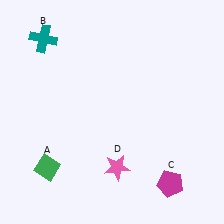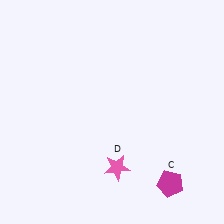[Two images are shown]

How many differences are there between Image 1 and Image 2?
There are 2 differences between the two images.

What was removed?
The teal cross (B), the green diamond (A) were removed in Image 2.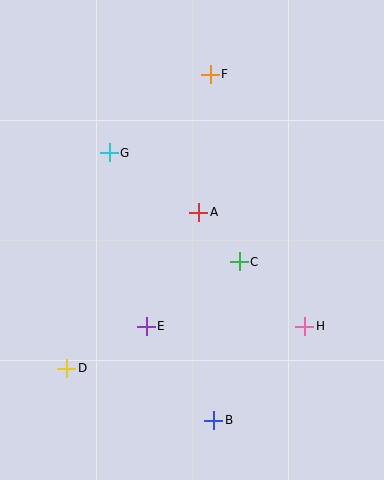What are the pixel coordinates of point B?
Point B is at (214, 420).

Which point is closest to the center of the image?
Point A at (199, 212) is closest to the center.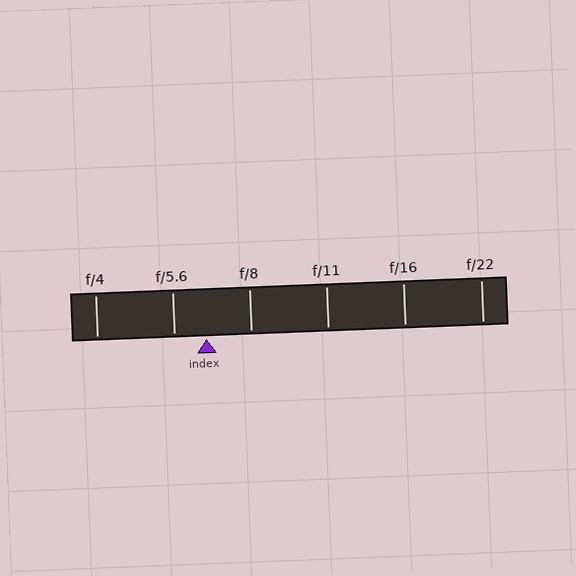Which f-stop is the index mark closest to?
The index mark is closest to f/5.6.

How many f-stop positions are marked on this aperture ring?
There are 6 f-stop positions marked.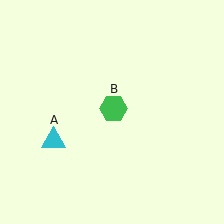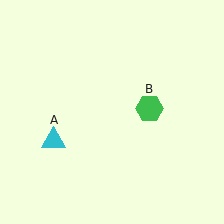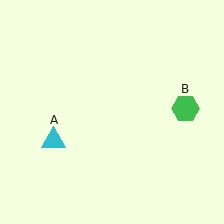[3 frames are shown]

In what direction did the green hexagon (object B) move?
The green hexagon (object B) moved right.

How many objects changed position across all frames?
1 object changed position: green hexagon (object B).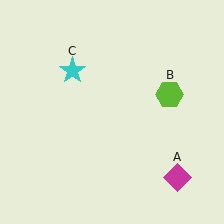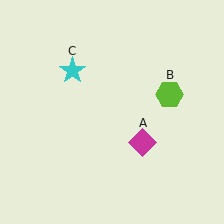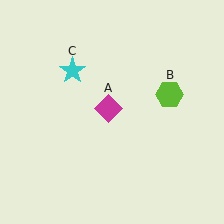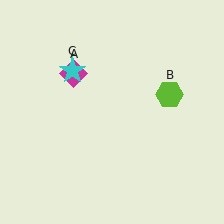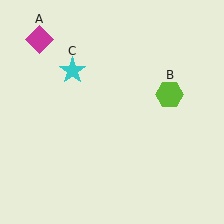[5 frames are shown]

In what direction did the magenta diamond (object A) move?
The magenta diamond (object A) moved up and to the left.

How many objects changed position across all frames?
1 object changed position: magenta diamond (object A).